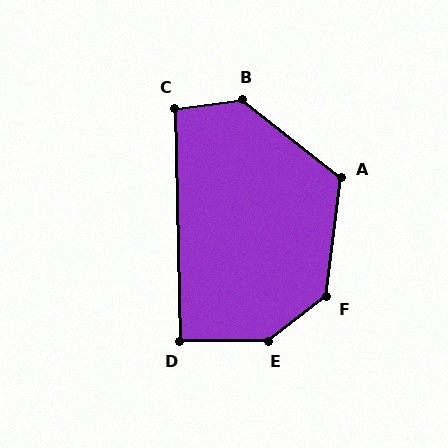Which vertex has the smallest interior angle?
D, at approximately 91 degrees.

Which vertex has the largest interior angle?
E, at approximately 142 degrees.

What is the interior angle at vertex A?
Approximately 122 degrees (obtuse).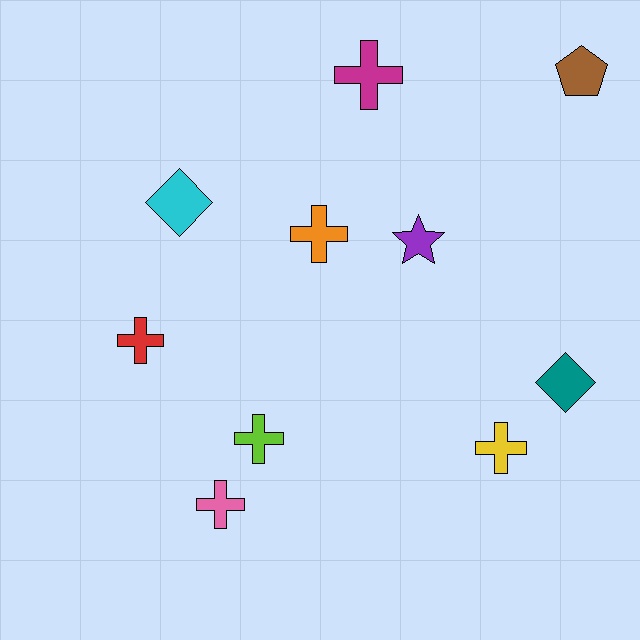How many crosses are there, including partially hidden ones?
There are 6 crosses.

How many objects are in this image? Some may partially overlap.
There are 10 objects.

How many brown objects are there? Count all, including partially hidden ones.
There is 1 brown object.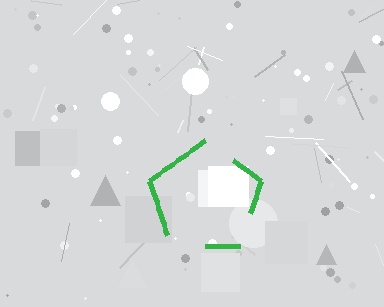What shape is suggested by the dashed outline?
The dashed outline suggests a pentagon.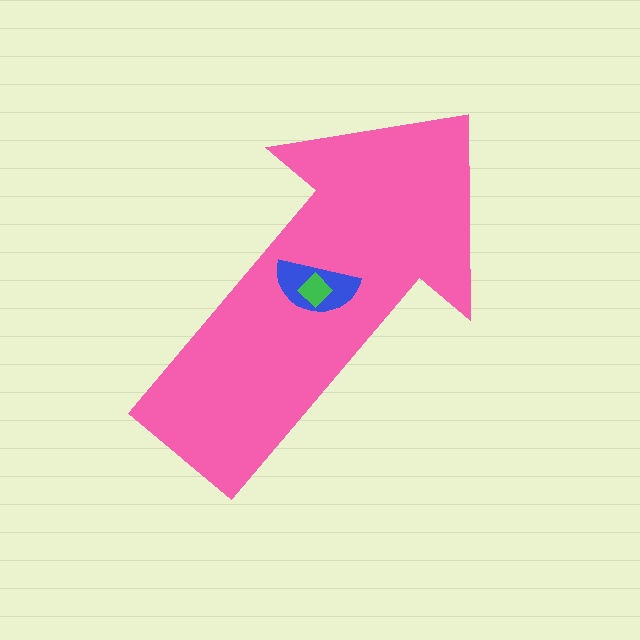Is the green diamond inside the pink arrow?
Yes.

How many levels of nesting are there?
3.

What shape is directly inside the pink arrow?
The blue semicircle.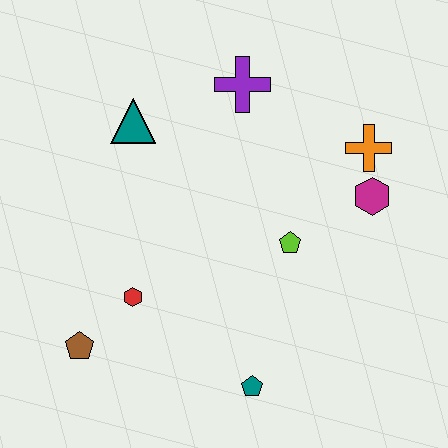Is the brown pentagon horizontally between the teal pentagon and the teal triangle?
No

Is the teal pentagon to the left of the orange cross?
Yes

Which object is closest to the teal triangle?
The purple cross is closest to the teal triangle.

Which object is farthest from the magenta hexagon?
The brown pentagon is farthest from the magenta hexagon.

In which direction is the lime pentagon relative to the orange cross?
The lime pentagon is below the orange cross.